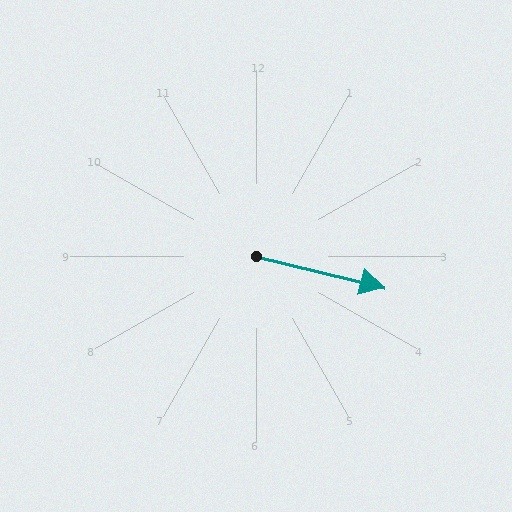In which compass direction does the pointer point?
East.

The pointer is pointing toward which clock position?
Roughly 3 o'clock.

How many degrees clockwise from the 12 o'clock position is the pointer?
Approximately 104 degrees.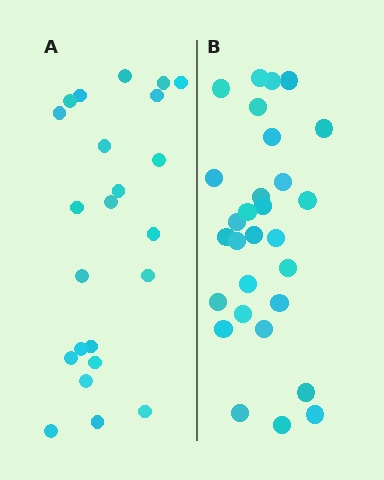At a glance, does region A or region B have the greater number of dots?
Region B (the right region) has more dots.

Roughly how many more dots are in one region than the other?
Region B has about 6 more dots than region A.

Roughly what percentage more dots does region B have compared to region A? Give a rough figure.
About 25% more.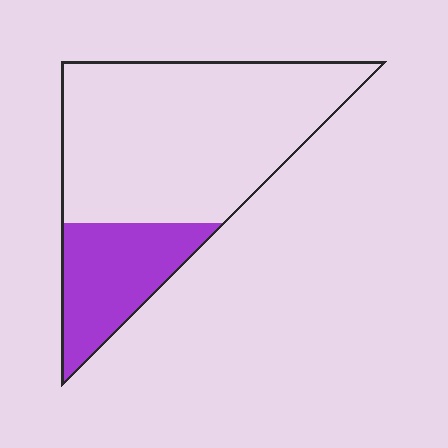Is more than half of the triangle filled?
No.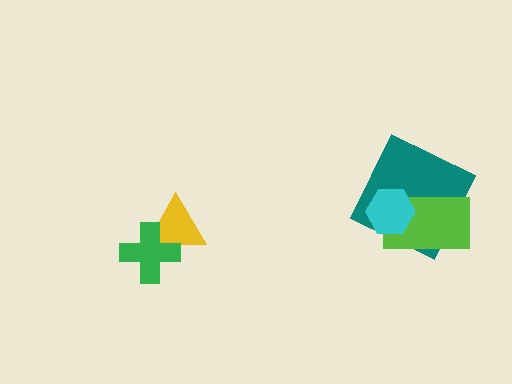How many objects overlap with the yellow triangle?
1 object overlaps with the yellow triangle.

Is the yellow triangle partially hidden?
Yes, it is partially covered by another shape.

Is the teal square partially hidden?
Yes, it is partially covered by another shape.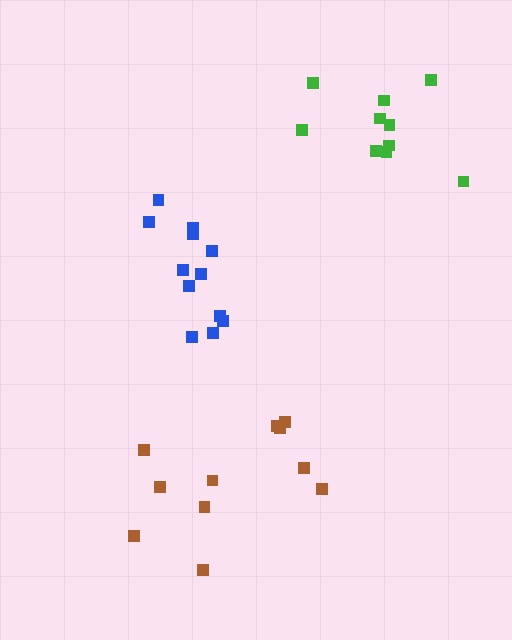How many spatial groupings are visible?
There are 3 spatial groupings.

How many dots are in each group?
Group 1: 11 dots, Group 2: 10 dots, Group 3: 12 dots (33 total).